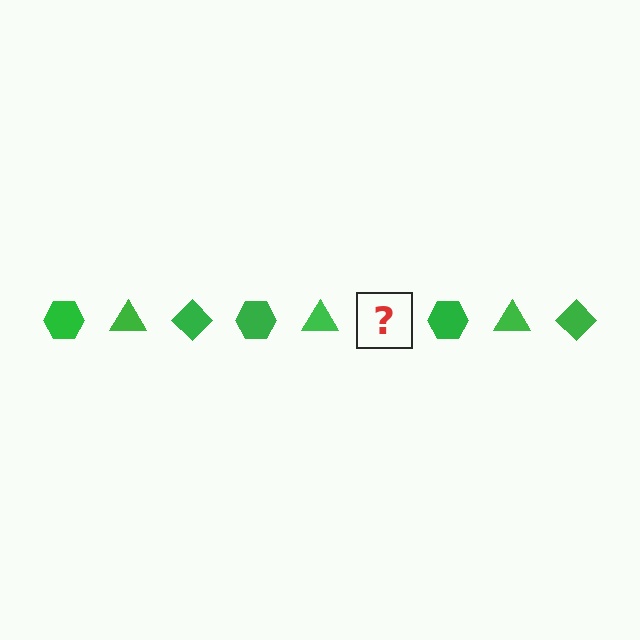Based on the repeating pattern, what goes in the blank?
The blank should be a green diamond.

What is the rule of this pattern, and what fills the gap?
The rule is that the pattern cycles through hexagon, triangle, diamond shapes in green. The gap should be filled with a green diamond.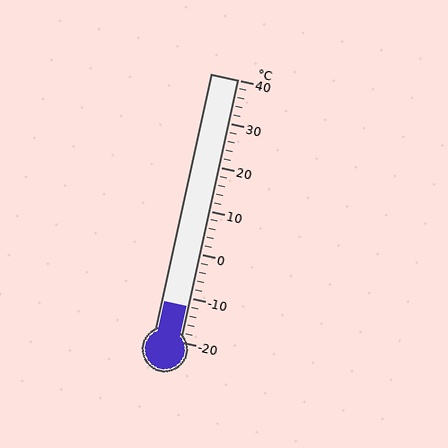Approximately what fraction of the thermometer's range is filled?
The thermometer is filled to approximately 15% of its range.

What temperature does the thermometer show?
The thermometer shows approximately -12°C.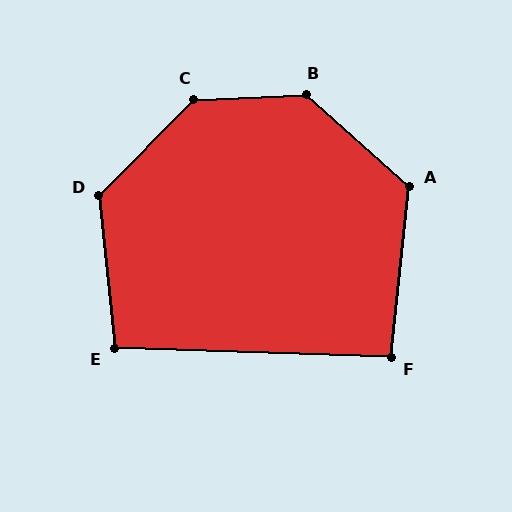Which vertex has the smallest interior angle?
F, at approximately 94 degrees.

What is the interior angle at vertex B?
Approximately 136 degrees (obtuse).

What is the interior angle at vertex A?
Approximately 125 degrees (obtuse).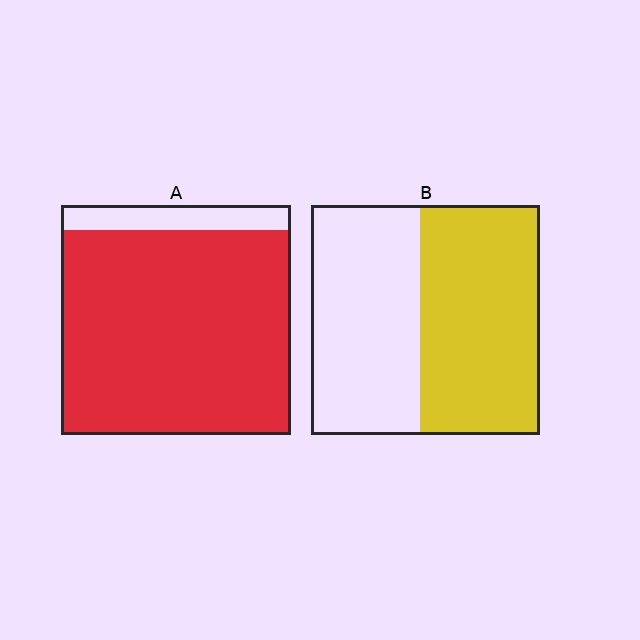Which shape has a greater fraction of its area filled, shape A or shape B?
Shape A.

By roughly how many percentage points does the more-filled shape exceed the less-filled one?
By roughly 35 percentage points (A over B).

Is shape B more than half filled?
Roughly half.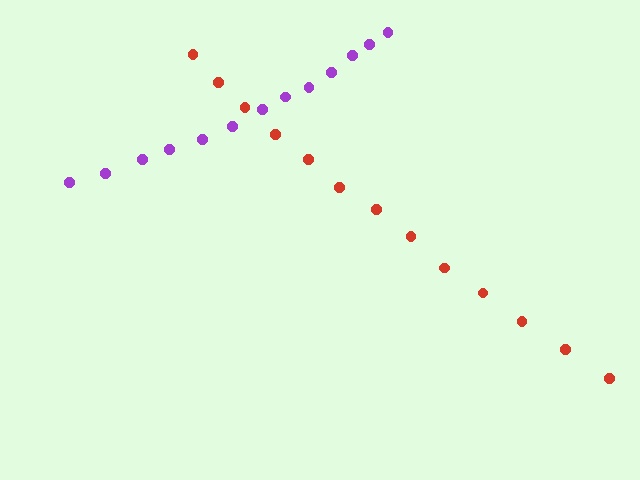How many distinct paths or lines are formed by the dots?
There are 2 distinct paths.